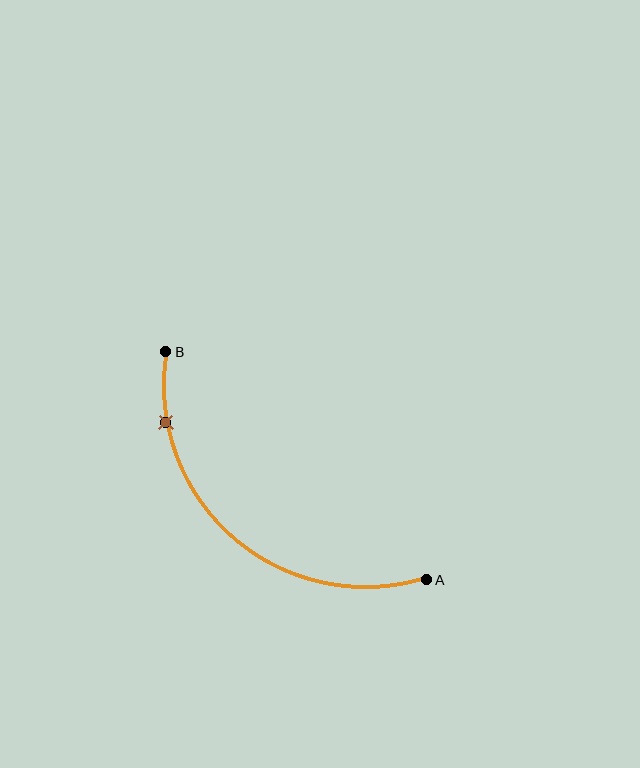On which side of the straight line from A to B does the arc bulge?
The arc bulges below and to the left of the straight line connecting A and B.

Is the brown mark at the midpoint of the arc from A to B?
No. The brown mark lies on the arc but is closer to endpoint B. The arc midpoint would be at the point on the curve equidistant along the arc from both A and B.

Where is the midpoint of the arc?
The arc midpoint is the point on the curve farthest from the straight line joining A and B. It sits below and to the left of that line.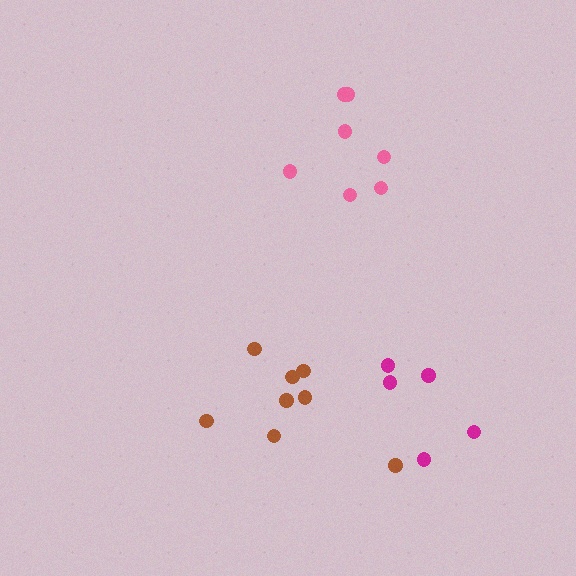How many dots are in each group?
Group 1: 5 dots, Group 2: 7 dots, Group 3: 8 dots (20 total).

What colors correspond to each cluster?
The clusters are colored: magenta, pink, brown.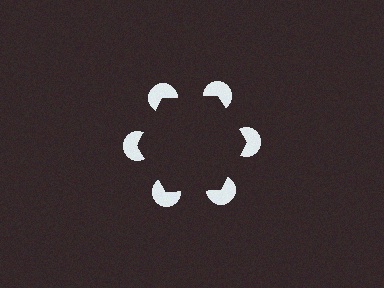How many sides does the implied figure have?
6 sides.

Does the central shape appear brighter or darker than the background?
It typically appears slightly darker than the background, even though no actual brightness change is drawn.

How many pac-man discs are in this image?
There are 6 — one at each vertex of the illusory hexagon.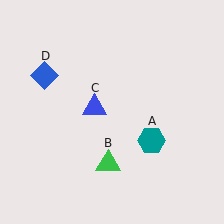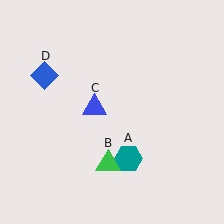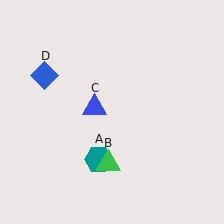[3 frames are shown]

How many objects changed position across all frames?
1 object changed position: teal hexagon (object A).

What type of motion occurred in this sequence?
The teal hexagon (object A) rotated clockwise around the center of the scene.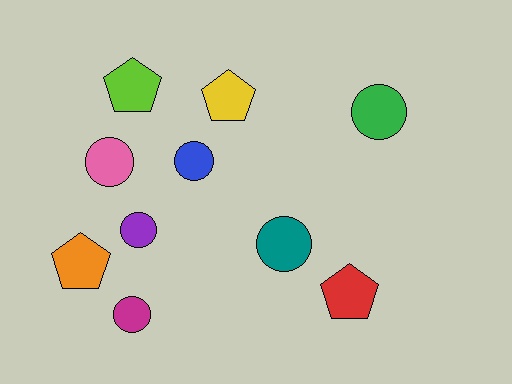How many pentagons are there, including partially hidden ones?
There are 4 pentagons.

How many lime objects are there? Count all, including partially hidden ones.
There is 1 lime object.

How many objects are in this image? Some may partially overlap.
There are 10 objects.